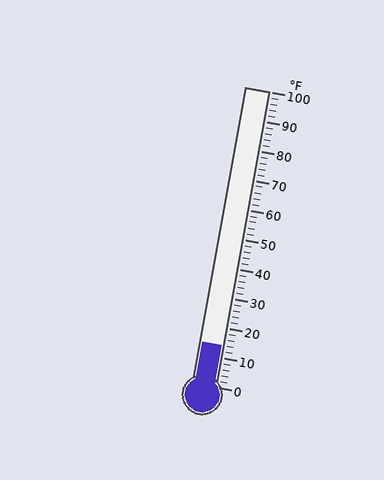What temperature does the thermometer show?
The thermometer shows approximately 14°F.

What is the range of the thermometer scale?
The thermometer scale ranges from 0°F to 100°F.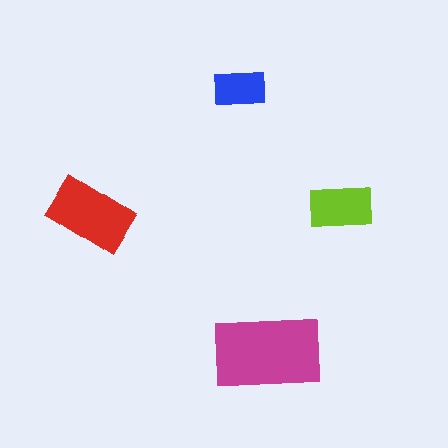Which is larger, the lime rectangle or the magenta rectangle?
The magenta one.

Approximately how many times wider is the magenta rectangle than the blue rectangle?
About 2 times wider.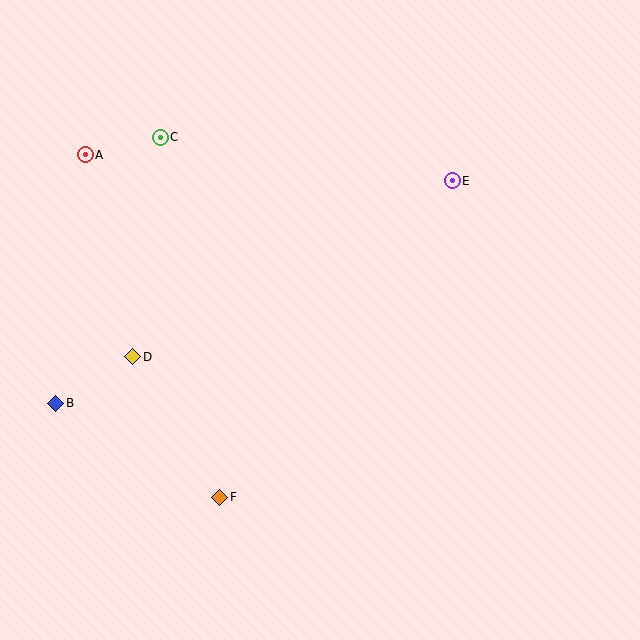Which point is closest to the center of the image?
Point D at (133, 357) is closest to the center.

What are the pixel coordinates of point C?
Point C is at (160, 137).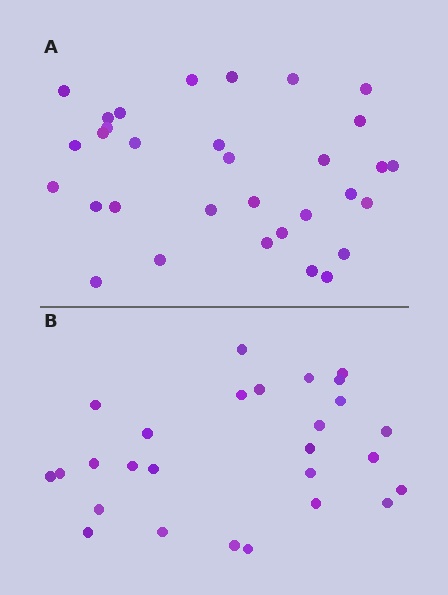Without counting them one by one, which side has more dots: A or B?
Region A (the top region) has more dots.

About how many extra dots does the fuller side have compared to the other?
Region A has about 5 more dots than region B.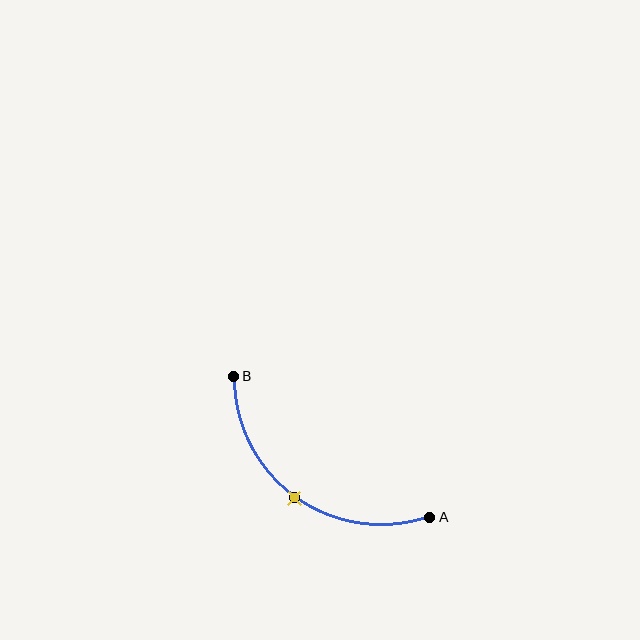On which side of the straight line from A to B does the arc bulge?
The arc bulges below and to the left of the straight line connecting A and B.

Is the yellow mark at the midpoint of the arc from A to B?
Yes. The yellow mark lies on the arc at equal arc-length from both A and B — it is the arc midpoint.